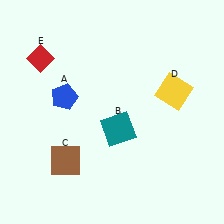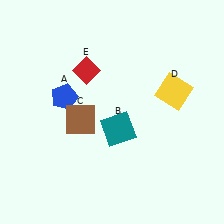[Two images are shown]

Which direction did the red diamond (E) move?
The red diamond (E) moved right.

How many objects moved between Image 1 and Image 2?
2 objects moved between the two images.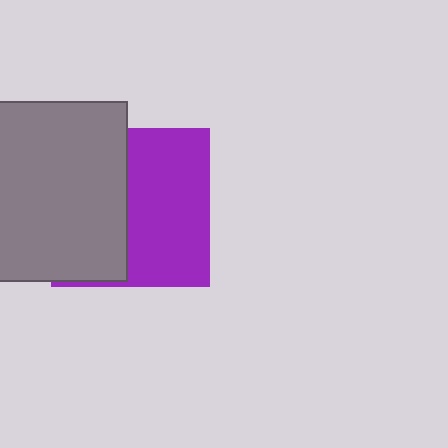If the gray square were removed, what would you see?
You would see the complete purple square.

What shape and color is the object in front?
The object in front is a gray square.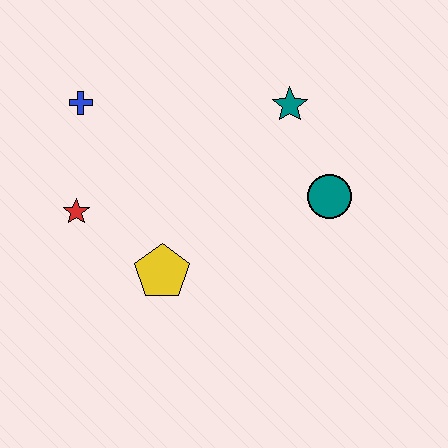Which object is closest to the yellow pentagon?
The red star is closest to the yellow pentagon.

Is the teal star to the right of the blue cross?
Yes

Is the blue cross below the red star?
No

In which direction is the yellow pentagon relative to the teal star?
The yellow pentagon is below the teal star.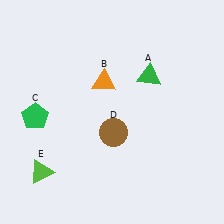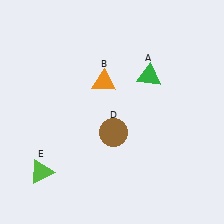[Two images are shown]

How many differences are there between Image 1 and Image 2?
There is 1 difference between the two images.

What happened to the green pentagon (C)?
The green pentagon (C) was removed in Image 2. It was in the bottom-left area of Image 1.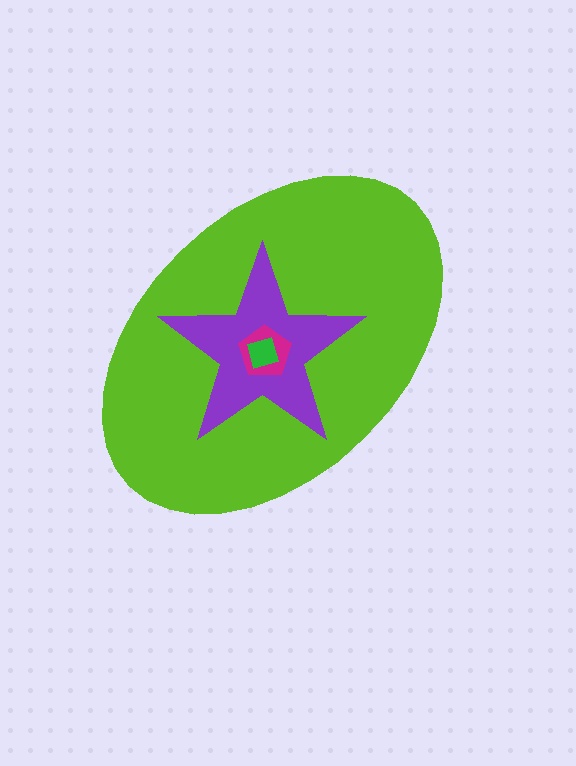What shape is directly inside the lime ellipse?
The purple star.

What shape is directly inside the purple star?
The magenta pentagon.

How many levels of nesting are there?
4.